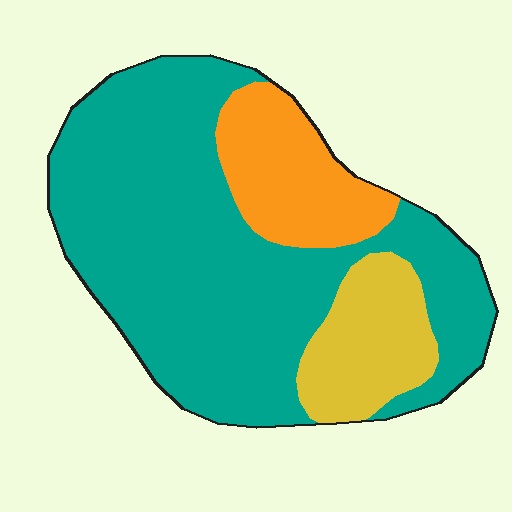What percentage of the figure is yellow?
Yellow takes up less than a sixth of the figure.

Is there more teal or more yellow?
Teal.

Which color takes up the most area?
Teal, at roughly 70%.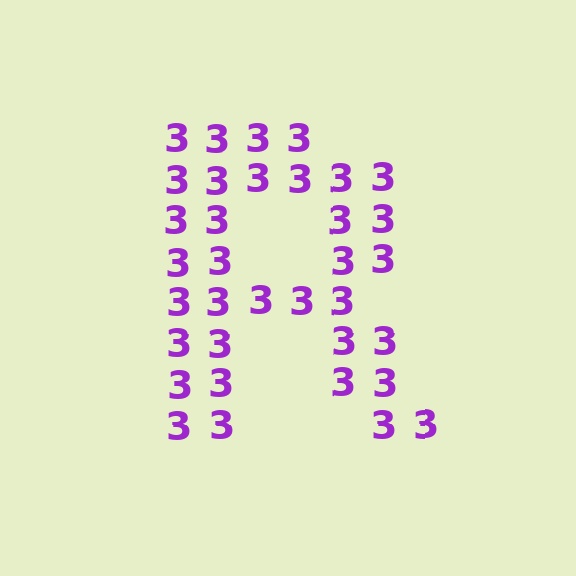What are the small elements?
The small elements are digit 3's.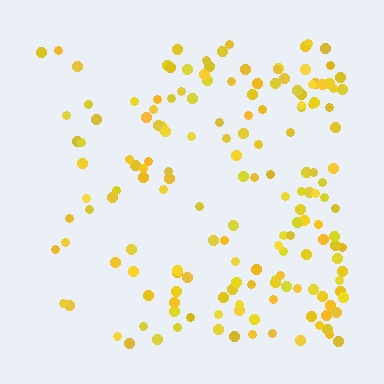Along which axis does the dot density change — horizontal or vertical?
Horizontal.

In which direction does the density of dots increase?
From left to right, with the right side densest.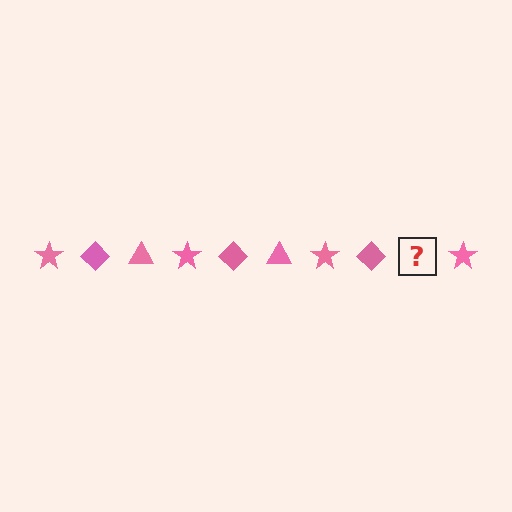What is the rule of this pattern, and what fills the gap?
The rule is that the pattern cycles through star, diamond, triangle shapes in pink. The gap should be filled with a pink triangle.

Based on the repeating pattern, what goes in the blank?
The blank should be a pink triangle.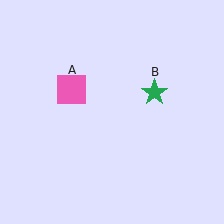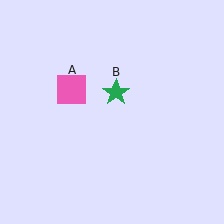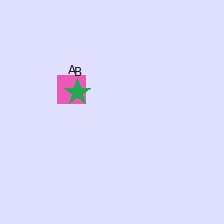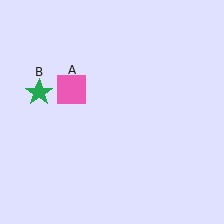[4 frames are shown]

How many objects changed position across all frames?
1 object changed position: green star (object B).